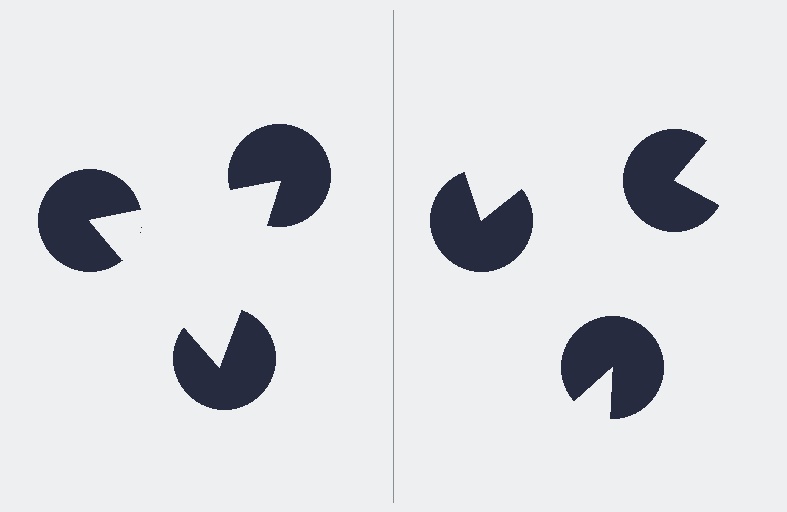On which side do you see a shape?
An illusory triangle appears on the left side. On the right side the wedge cuts are rotated, so no coherent shape forms.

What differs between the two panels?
The pac-man discs are positioned identically on both sides; only the wedge orientations differ. On the left they align to a triangle; on the right they are misaligned.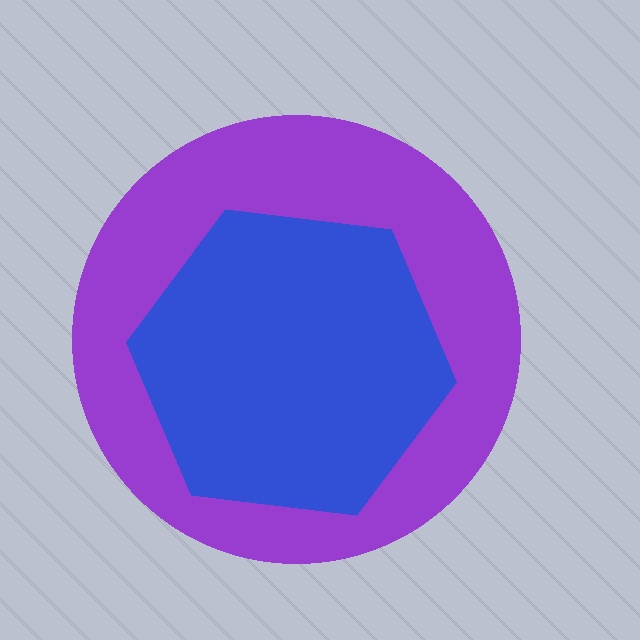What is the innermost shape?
The blue hexagon.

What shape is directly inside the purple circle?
The blue hexagon.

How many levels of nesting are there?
2.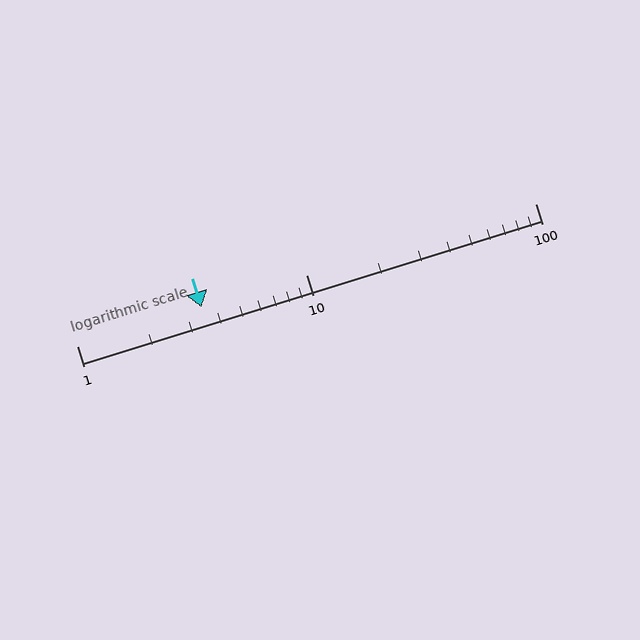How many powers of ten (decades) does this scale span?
The scale spans 2 decades, from 1 to 100.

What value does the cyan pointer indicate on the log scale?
The pointer indicates approximately 3.5.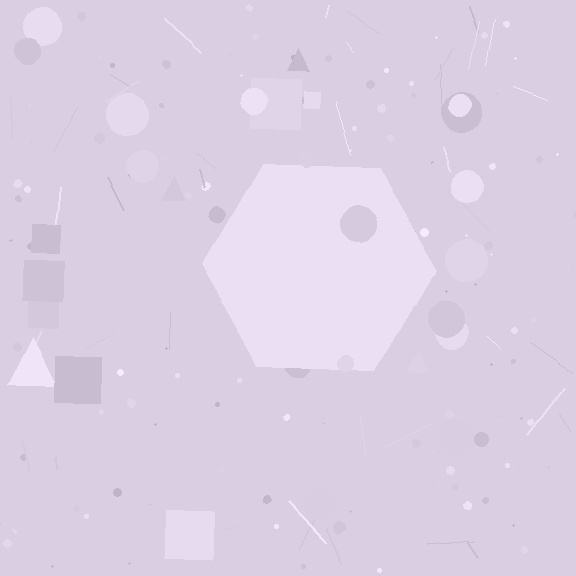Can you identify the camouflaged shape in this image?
The camouflaged shape is a hexagon.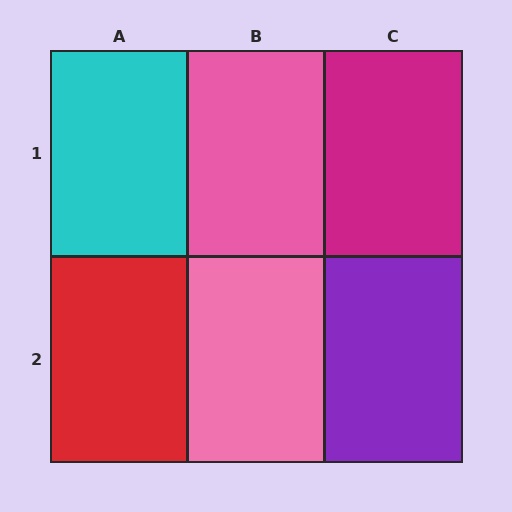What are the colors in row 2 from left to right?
Red, pink, purple.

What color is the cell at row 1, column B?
Pink.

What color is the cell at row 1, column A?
Cyan.